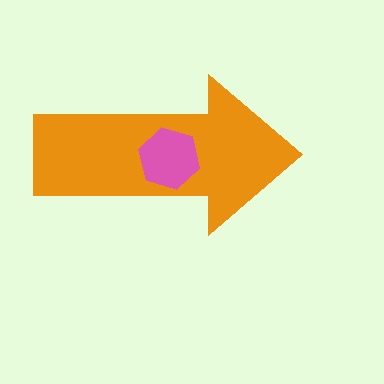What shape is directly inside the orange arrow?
The pink hexagon.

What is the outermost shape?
The orange arrow.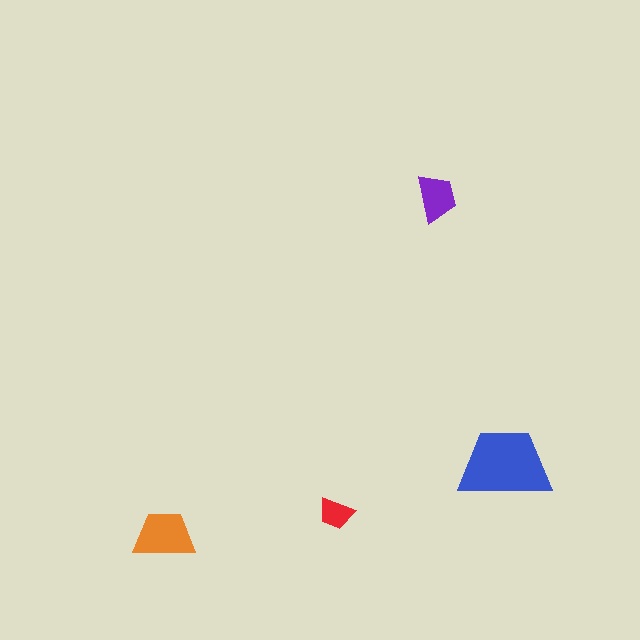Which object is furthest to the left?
The orange trapezoid is leftmost.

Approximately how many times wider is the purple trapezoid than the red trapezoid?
About 1.5 times wider.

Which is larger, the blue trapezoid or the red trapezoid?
The blue one.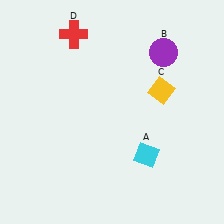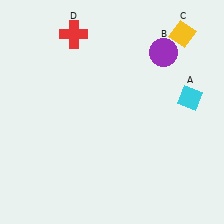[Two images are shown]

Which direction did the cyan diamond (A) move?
The cyan diamond (A) moved up.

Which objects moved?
The objects that moved are: the cyan diamond (A), the yellow diamond (C).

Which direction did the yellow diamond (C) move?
The yellow diamond (C) moved up.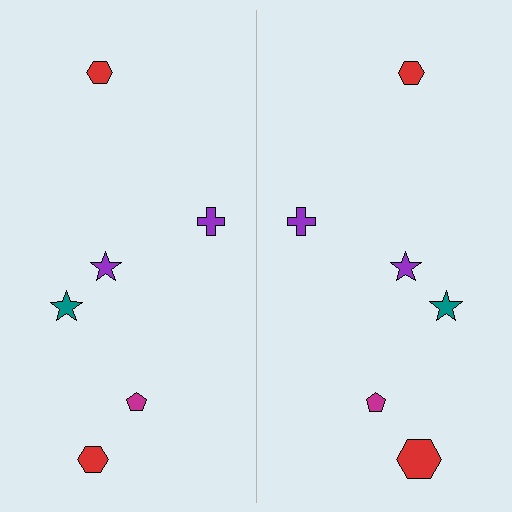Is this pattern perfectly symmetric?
No, the pattern is not perfectly symmetric. The red hexagon on the right side has a different size than its mirror counterpart.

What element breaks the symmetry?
The red hexagon on the right side has a different size than its mirror counterpart.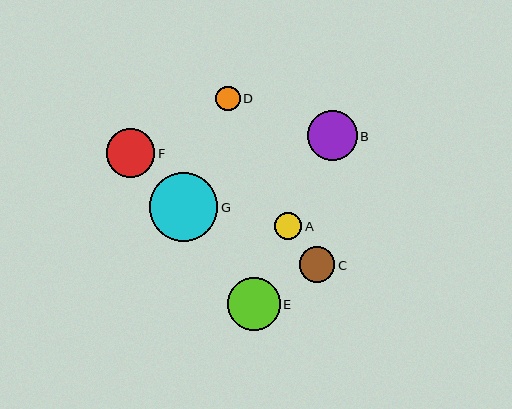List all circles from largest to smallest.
From largest to smallest: G, E, B, F, C, A, D.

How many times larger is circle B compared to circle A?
Circle B is approximately 1.8 times the size of circle A.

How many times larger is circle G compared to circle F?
Circle G is approximately 1.4 times the size of circle F.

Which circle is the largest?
Circle G is the largest with a size of approximately 68 pixels.